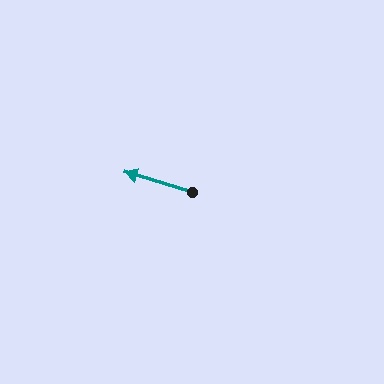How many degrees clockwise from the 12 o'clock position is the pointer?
Approximately 287 degrees.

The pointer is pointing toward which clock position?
Roughly 10 o'clock.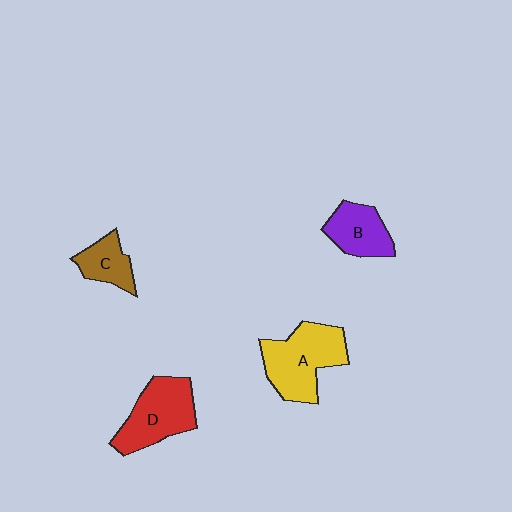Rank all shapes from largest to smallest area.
From largest to smallest: A (yellow), D (red), B (purple), C (brown).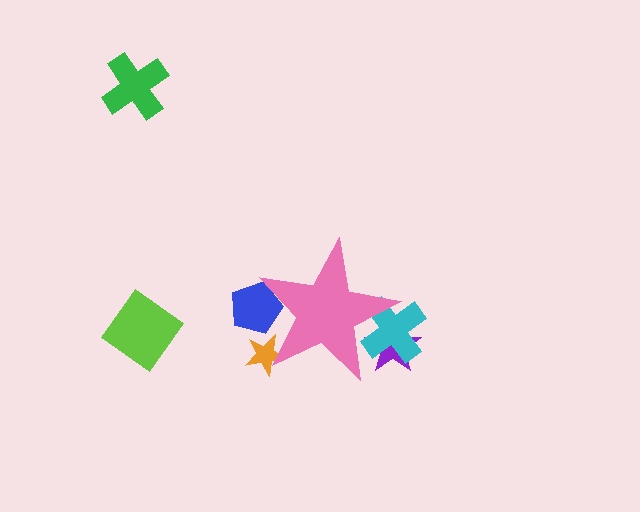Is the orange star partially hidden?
Yes, the orange star is partially hidden behind the pink star.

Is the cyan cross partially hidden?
Yes, the cyan cross is partially hidden behind the pink star.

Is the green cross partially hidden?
No, the green cross is fully visible.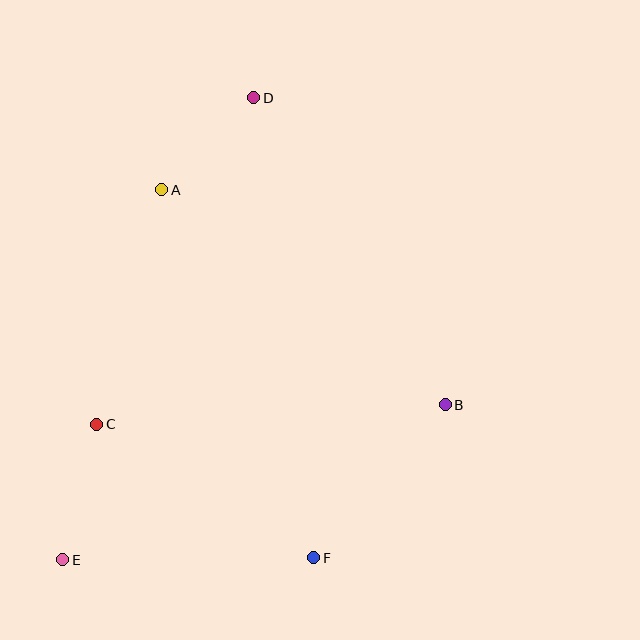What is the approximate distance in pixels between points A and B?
The distance between A and B is approximately 356 pixels.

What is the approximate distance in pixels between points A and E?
The distance between A and E is approximately 383 pixels.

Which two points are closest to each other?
Points A and D are closest to each other.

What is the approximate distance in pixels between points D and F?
The distance between D and F is approximately 464 pixels.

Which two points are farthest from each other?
Points D and E are farthest from each other.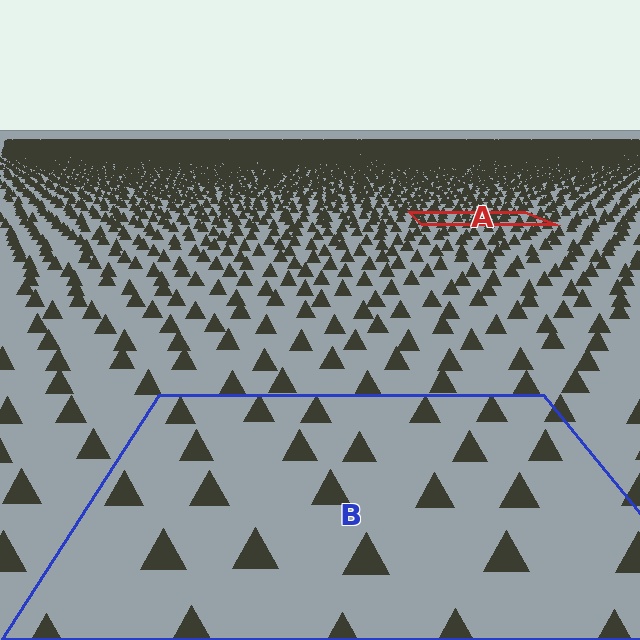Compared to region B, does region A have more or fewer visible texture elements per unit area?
Region A has more texture elements per unit area — they are packed more densely because it is farther away.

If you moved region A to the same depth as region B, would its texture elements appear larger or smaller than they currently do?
They would appear larger. At a closer depth, the same texture elements are projected at a bigger on-screen size.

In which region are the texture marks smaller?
The texture marks are smaller in region A, because it is farther away.